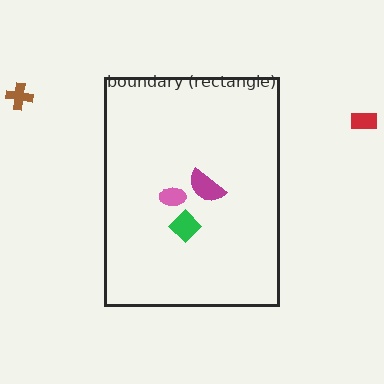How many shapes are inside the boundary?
3 inside, 2 outside.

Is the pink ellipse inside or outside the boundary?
Inside.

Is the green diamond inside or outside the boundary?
Inside.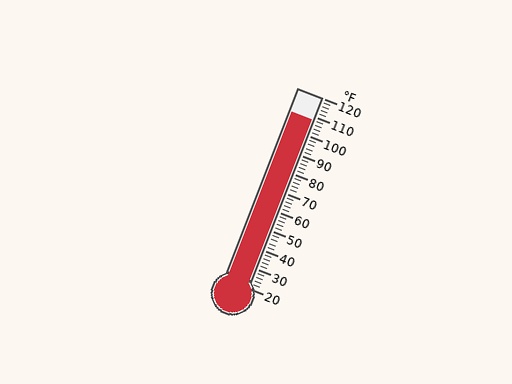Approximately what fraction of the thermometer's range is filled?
The thermometer is filled to approximately 90% of its range.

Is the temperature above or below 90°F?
The temperature is above 90°F.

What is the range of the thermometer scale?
The thermometer scale ranges from 20°F to 120°F.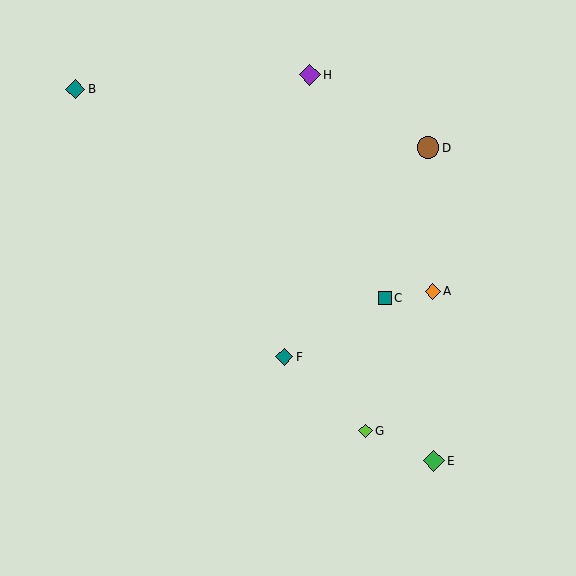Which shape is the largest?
The brown circle (labeled D) is the largest.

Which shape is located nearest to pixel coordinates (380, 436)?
The lime diamond (labeled G) at (365, 431) is nearest to that location.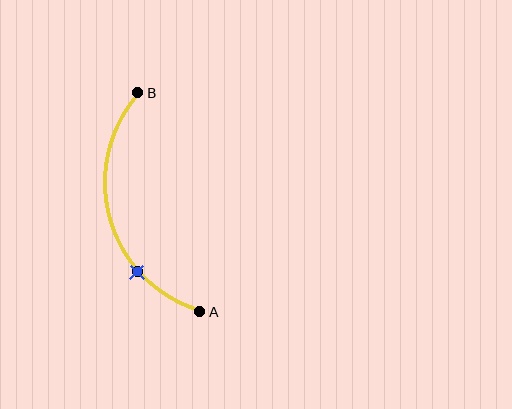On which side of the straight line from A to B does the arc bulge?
The arc bulges to the left of the straight line connecting A and B.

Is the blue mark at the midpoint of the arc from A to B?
No. The blue mark lies on the arc but is closer to endpoint A. The arc midpoint would be at the point on the curve equidistant along the arc from both A and B.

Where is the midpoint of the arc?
The arc midpoint is the point on the curve farthest from the straight line joining A and B. It sits to the left of that line.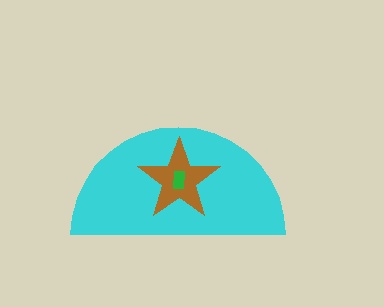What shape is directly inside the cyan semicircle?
The brown star.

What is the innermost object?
The green rectangle.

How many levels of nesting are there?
3.